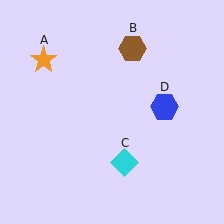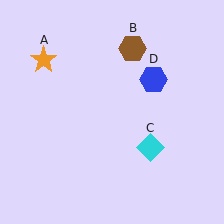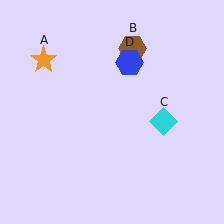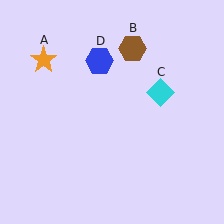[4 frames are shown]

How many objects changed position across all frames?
2 objects changed position: cyan diamond (object C), blue hexagon (object D).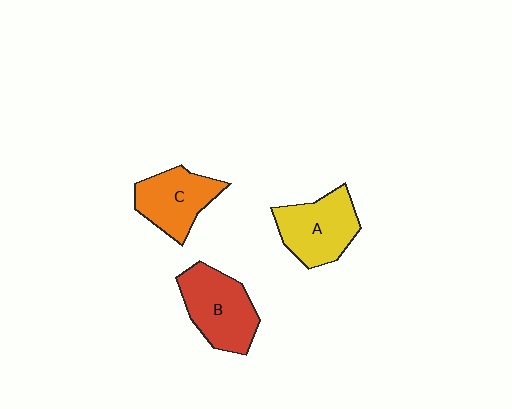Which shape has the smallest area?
Shape C (orange).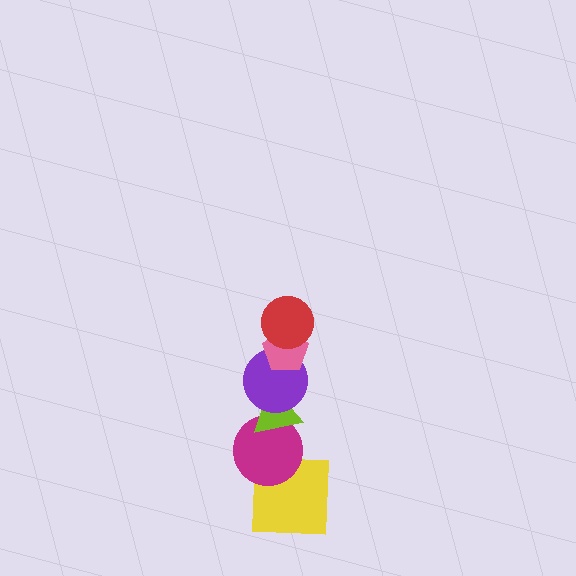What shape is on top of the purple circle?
The pink pentagon is on top of the purple circle.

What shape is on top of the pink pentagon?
The red circle is on top of the pink pentagon.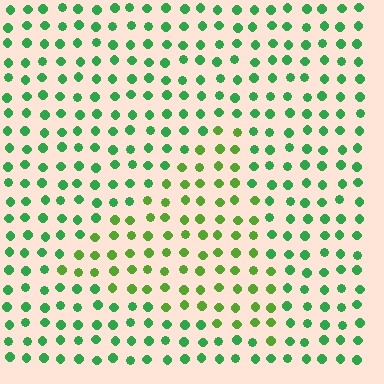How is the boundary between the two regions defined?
The boundary is defined purely by a slight shift in hue (about 33 degrees). Spacing, size, and orientation are identical on both sides.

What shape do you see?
I see a triangle.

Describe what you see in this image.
The image is filled with small green elements in a uniform arrangement. A triangle-shaped region is visible where the elements are tinted to a slightly different hue, forming a subtle color boundary.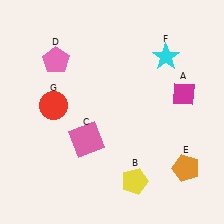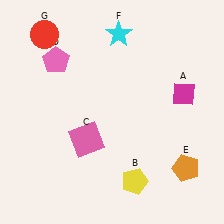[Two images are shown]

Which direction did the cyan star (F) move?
The cyan star (F) moved left.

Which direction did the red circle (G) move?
The red circle (G) moved up.